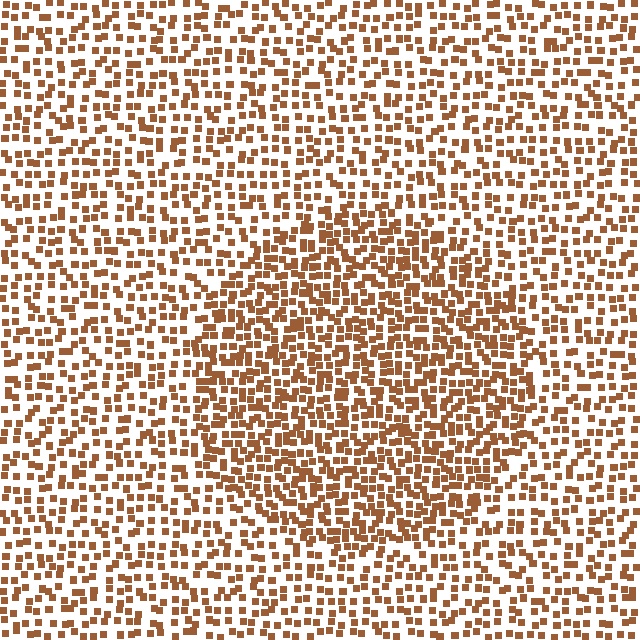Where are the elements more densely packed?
The elements are more densely packed inside the circle boundary.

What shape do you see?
I see a circle.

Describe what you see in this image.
The image contains small brown elements arranged at two different densities. A circle-shaped region is visible where the elements are more densely packed than the surrounding area.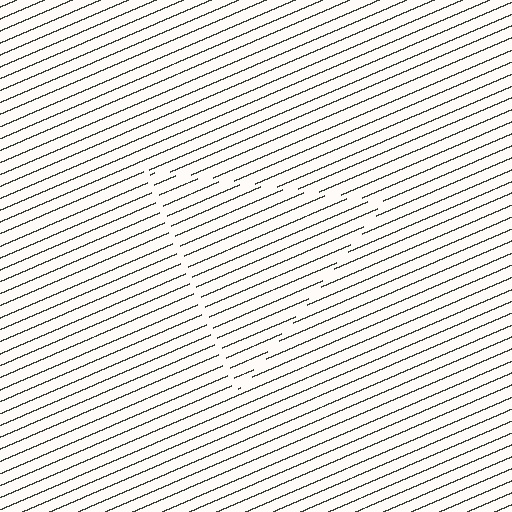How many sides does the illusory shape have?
3 sides — the line-ends trace a triangle.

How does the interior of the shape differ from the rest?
The interior of the shape contains the same grating, shifted by half a period — the contour is defined by the phase discontinuity where line-ends from the inner and outer gratings abut.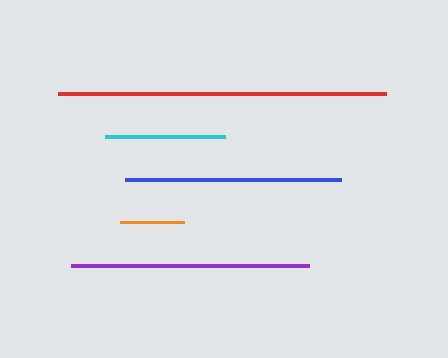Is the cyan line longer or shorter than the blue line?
The blue line is longer than the cyan line.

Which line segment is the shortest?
The orange line is the shortest at approximately 64 pixels.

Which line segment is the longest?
The red line is the longest at approximately 328 pixels.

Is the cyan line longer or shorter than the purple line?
The purple line is longer than the cyan line.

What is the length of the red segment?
The red segment is approximately 328 pixels long.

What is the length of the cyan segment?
The cyan segment is approximately 120 pixels long.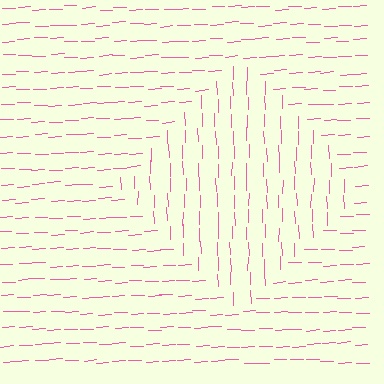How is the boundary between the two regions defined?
The boundary is defined purely by a change in line orientation (approximately 88 degrees difference). All lines are the same color and thickness.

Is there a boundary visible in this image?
Yes, there is a texture boundary formed by a change in line orientation.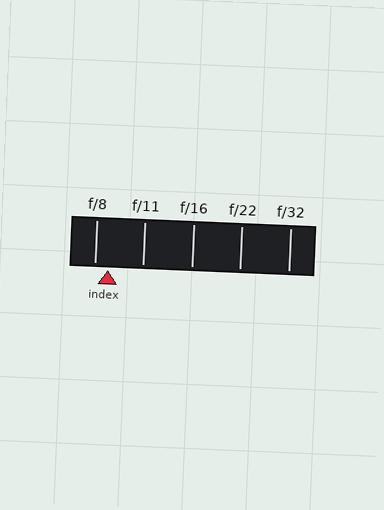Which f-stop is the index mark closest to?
The index mark is closest to f/8.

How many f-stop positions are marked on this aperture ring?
There are 5 f-stop positions marked.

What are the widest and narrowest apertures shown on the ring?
The widest aperture shown is f/8 and the narrowest is f/32.